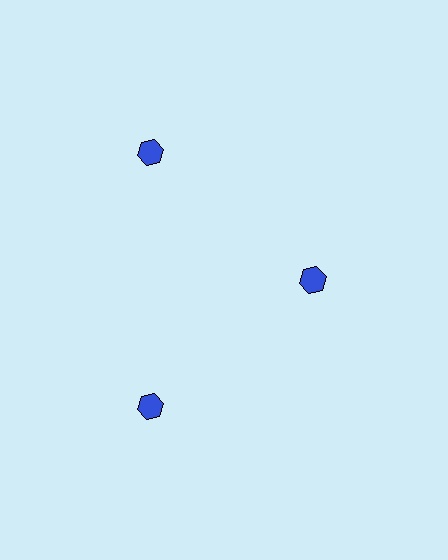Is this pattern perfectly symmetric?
No. The 3 blue hexagons are arranged in a ring, but one element near the 3 o'clock position is pulled inward toward the center, breaking the 3-fold rotational symmetry.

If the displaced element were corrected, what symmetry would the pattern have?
It would have 3-fold rotational symmetry — the pattern would map onto itself every 120 degrees.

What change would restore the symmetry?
The symmetry would be restored by moving it outward, back onto the ring so that all 3 hexagons sit at equal angles and equal distance from the center.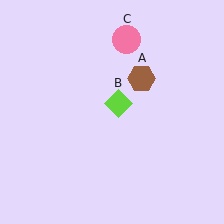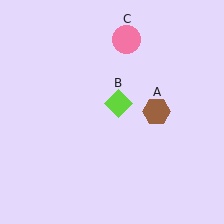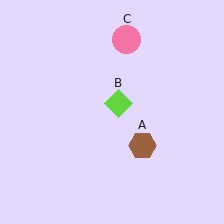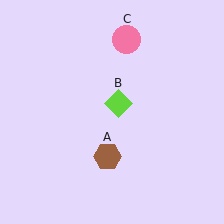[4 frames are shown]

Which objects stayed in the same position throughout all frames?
Lime diamond (object B) and pink circle (object C) remained stationary.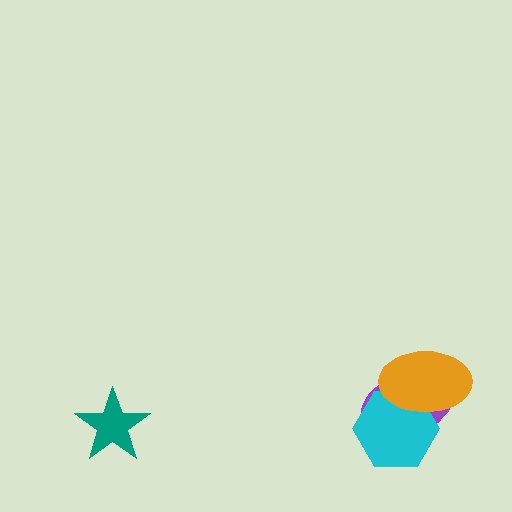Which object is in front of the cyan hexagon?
The orange ellipse is in front of the cyan hexagon.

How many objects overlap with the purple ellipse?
2 objects overlap with the purple ellipse.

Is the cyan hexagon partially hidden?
Yes, it is partially covered by another shape.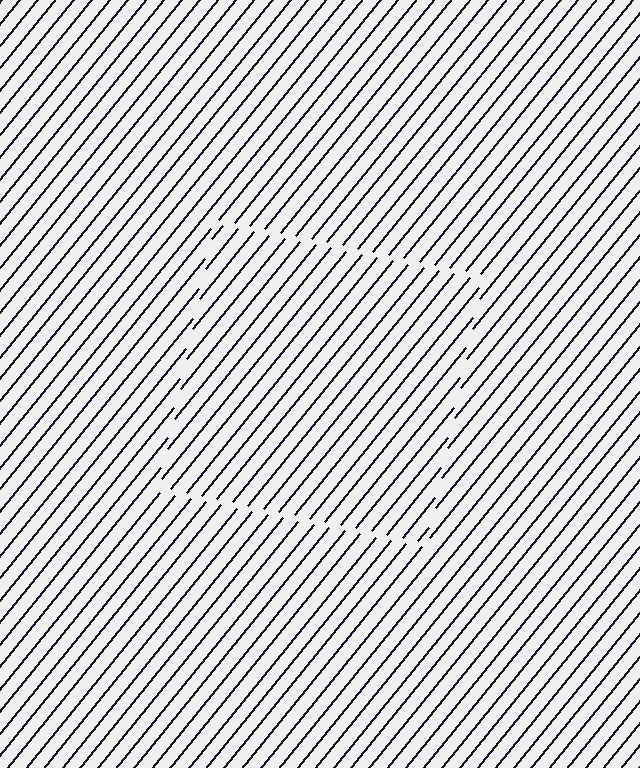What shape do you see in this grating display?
An illusory square. The interior of the shape contains the same grating, shifted by half a period — the contour is defined by the phase discontinuity where line-ends from the inner and outer gratings abut.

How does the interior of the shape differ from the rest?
The interior of the shape contains the same grating, shifted by half a period — the contour is defined by the phase discontinuity where line-ends from the inner and outer gratings abut.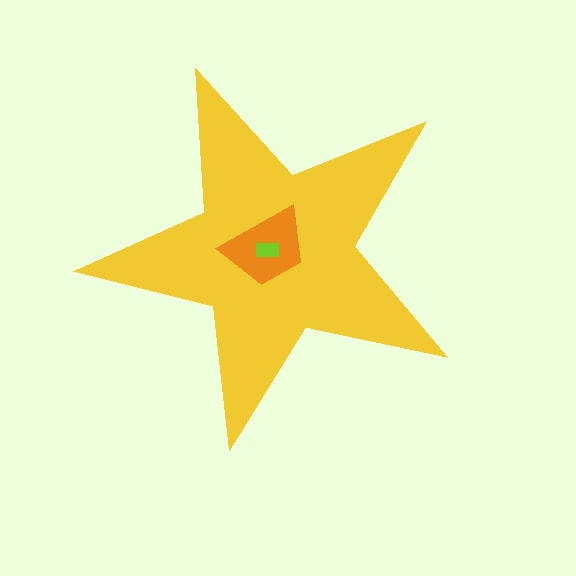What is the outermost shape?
The yellow star.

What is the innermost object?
The lime rectangle.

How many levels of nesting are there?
3.